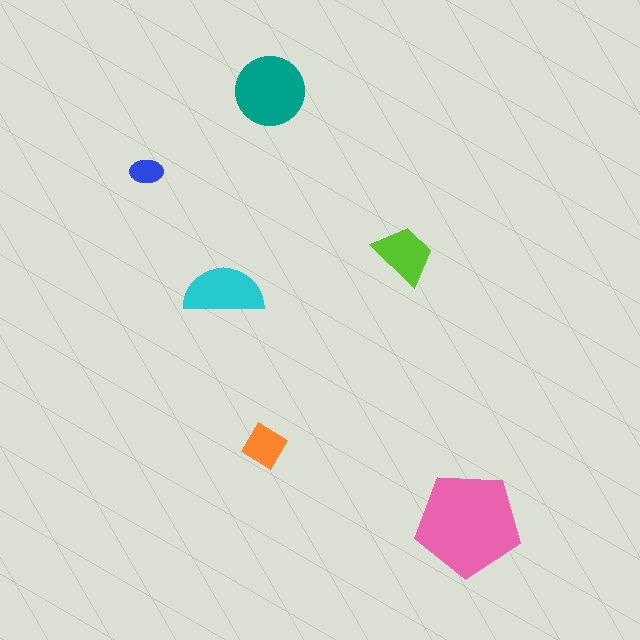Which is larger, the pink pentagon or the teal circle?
The pink pentagon.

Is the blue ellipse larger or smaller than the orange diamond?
Smaller.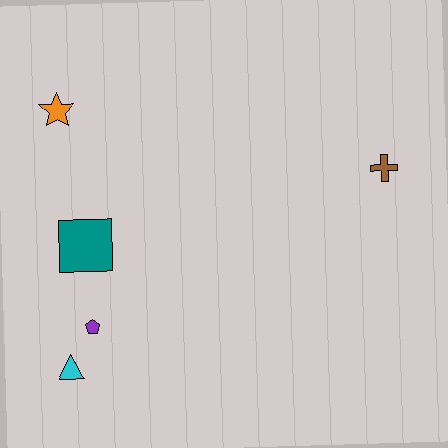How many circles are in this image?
There are no circles.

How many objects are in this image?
There are 5 objects.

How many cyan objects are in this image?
There is 1 cyan object.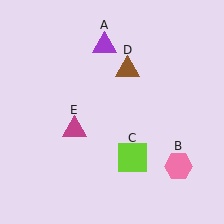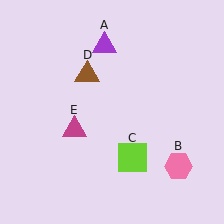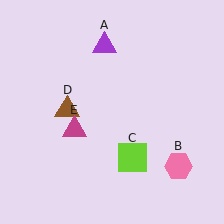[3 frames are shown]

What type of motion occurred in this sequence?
The brown triangle (object D) rotated counterclockwise around the center of the scene.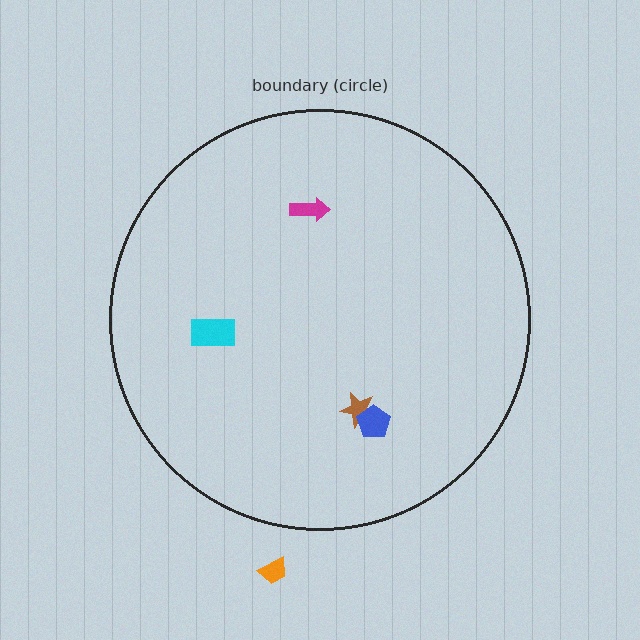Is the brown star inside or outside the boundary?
Inside.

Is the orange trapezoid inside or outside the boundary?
Outside.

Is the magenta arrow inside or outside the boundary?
Inside.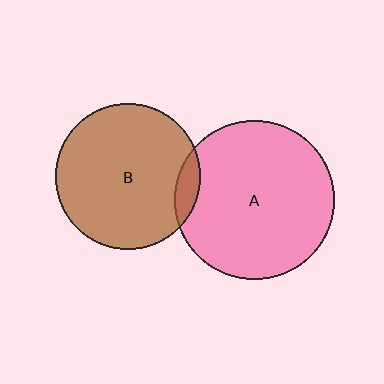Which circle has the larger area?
Circle A (pink).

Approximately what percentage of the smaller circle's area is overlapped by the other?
Approximately 10%.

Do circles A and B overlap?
Yes.